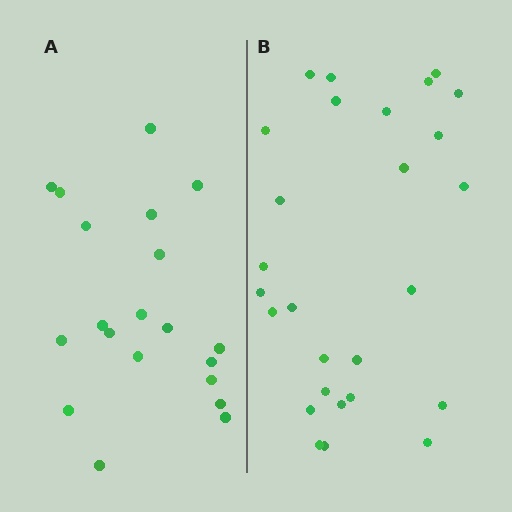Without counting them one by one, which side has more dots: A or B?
Region B (the right region) has more dots.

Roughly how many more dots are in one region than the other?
Region B has roughly 8 or so more dots than region A.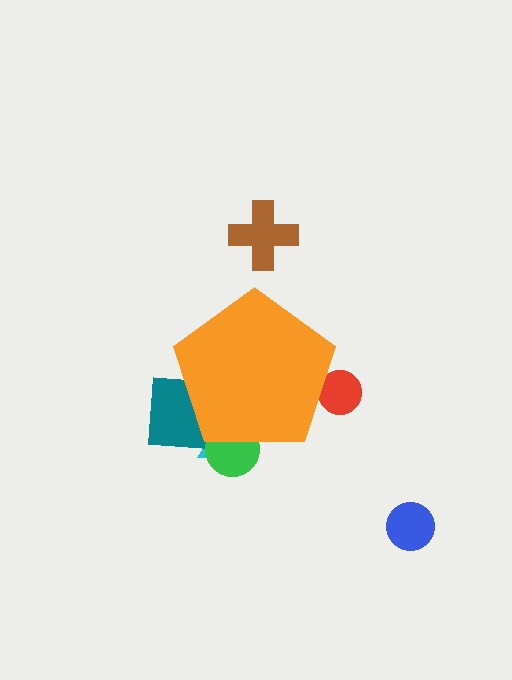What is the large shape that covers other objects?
An orange pentagon.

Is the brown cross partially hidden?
No, the brown cross is fully visible.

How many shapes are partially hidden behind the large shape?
4 shapes are partially hidden.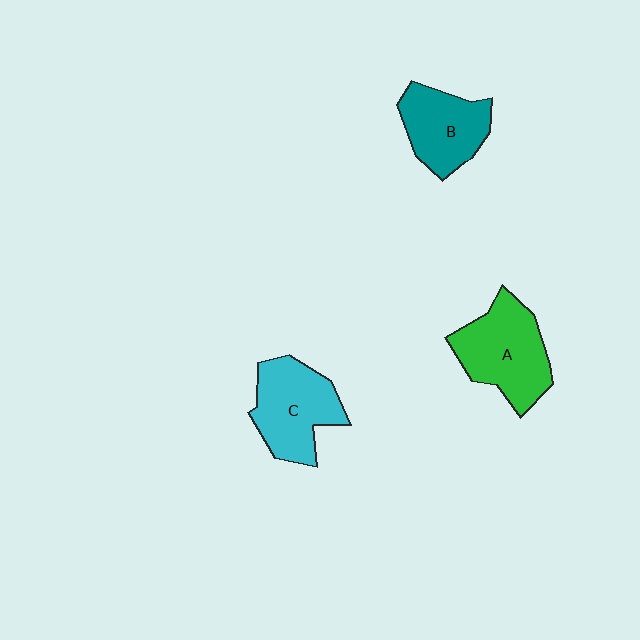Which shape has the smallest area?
Shape B (teal).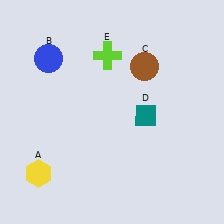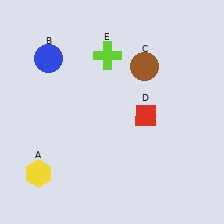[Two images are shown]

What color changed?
The diamond (D) changed from teal in Image 1 to red in Image 2.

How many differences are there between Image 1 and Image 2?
There is 1 difference between the two images.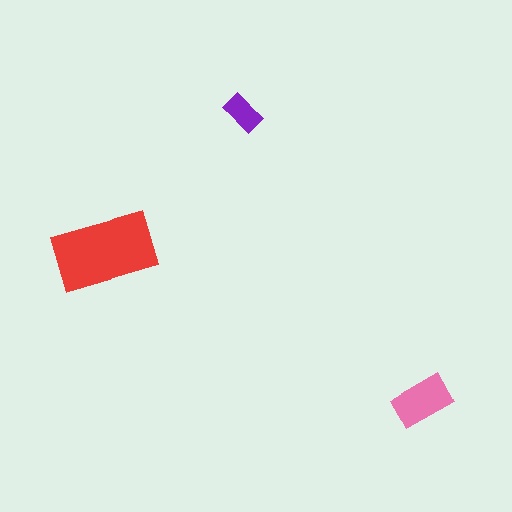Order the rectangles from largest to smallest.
the red one, the pink one, the purple one.